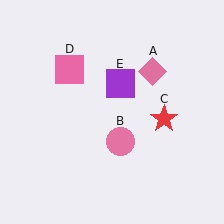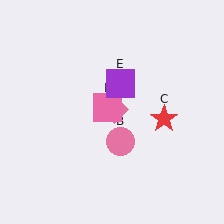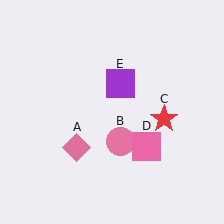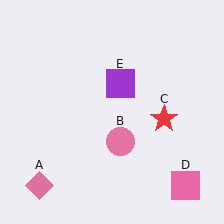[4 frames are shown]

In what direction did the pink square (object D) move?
The pink square (object D) moved down and to the right.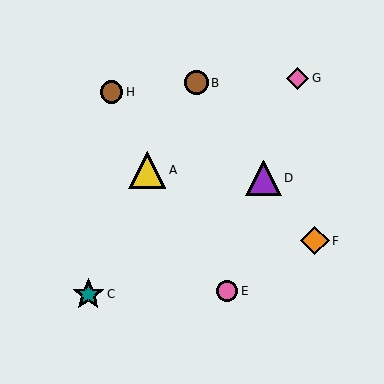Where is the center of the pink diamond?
The center of the pink diamond is at (298, 78).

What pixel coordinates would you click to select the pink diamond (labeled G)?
Click at (298, 78) to select the pink diamond G.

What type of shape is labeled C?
Shape C is a teal star.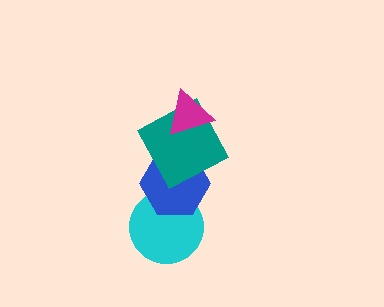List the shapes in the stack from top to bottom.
From top to bottom: the magenta triangle, the teal square, the blue hexagon, the cyan circle.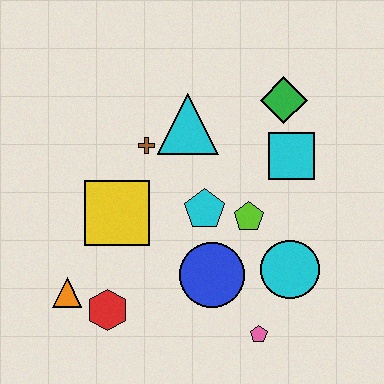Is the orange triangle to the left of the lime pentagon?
Yes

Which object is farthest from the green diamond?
The orange triangle is farthest from the green diamond.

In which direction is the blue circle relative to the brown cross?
The blue circle is below the brown cross.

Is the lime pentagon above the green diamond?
No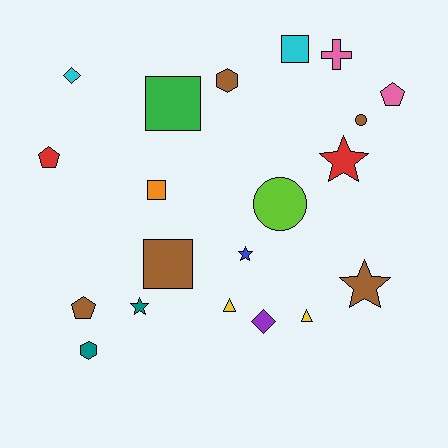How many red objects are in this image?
There are 2 red objects.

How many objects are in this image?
There are 20 objects.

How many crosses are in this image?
There is 1 cross.